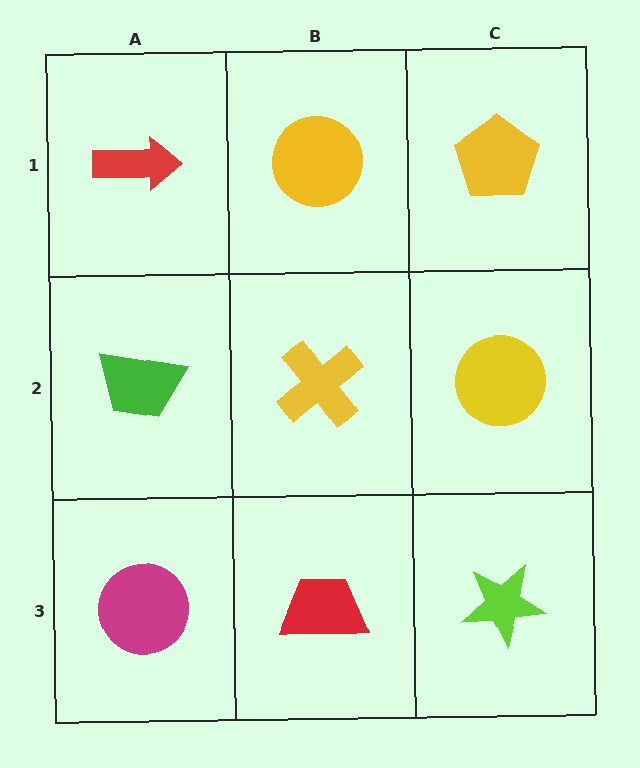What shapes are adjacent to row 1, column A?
A green trapezoid (row 2, column A), a yellow circle (row 1, column B).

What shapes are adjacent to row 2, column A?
A red arrow (row 1, column A), a magenta circle (row 3, column A), a yellow cross (row 2, column B).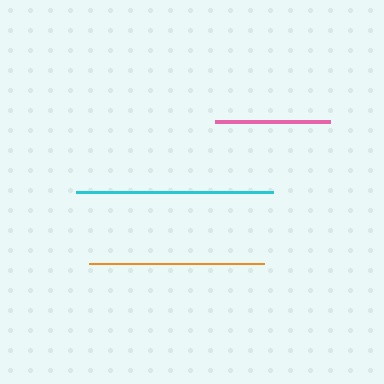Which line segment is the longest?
The cyan line is the longest at approximately 196 pixels.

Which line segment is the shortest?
The pink line is the shortest at approximately 116 pixels.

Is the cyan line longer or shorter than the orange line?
The cyan line is longer than the orange line.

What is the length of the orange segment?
The orange segment is approximately 174 pixels long.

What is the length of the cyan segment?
The cyan segment is approximately 196 pixels long.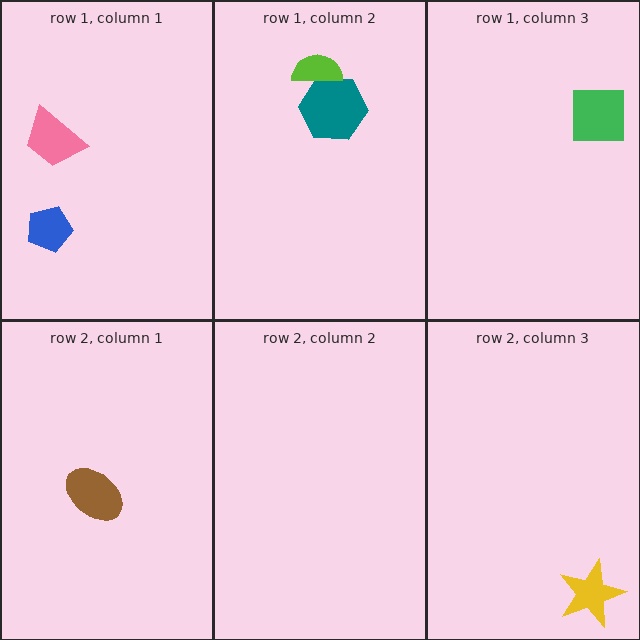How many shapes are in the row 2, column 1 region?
1.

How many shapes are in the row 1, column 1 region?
2.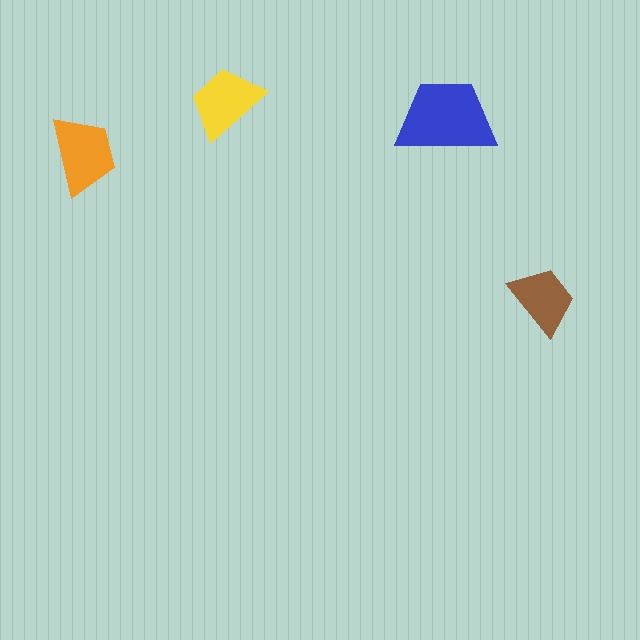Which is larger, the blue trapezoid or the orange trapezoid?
The blue one.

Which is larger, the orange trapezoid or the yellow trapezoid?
The orange one.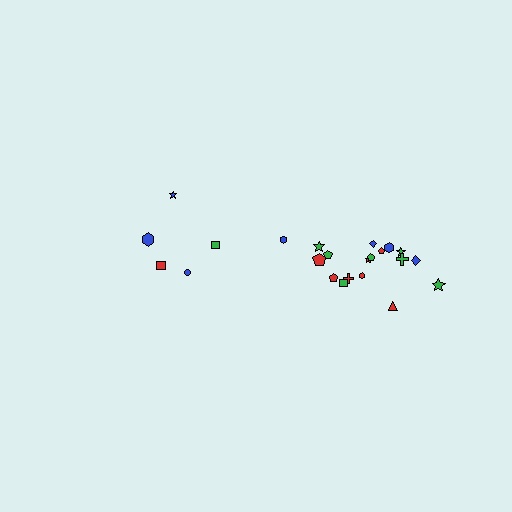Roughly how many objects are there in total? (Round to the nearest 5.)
Roughly 25 objects in total.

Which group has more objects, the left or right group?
The right group.